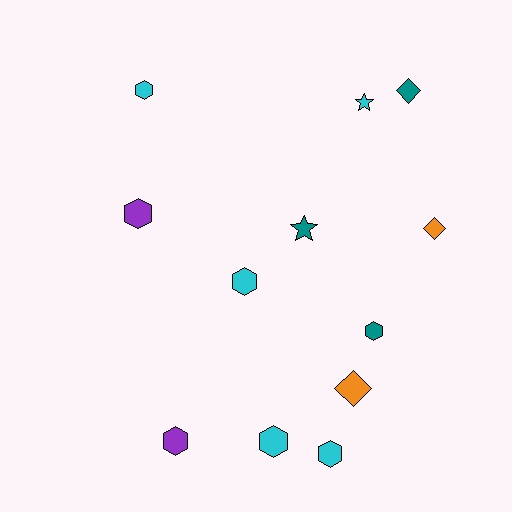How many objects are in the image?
There are 12 objects.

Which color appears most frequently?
Cyan, with 5 objects.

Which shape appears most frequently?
Hexagon, with 7 objects.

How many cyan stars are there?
There is 1 cyan star.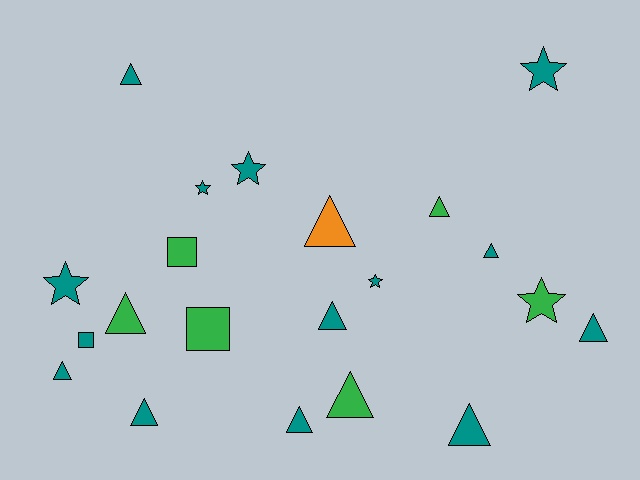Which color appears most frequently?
Teal, with 14 objects.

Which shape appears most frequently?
Triangle, with 12 objects.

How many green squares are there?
There are 2 green squares.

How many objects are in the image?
There are 21 objects.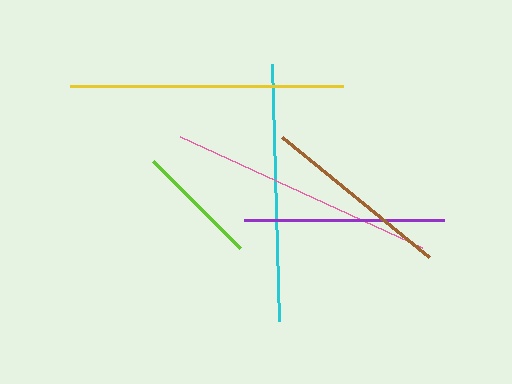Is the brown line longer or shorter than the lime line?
The brown line is longer than the lime line.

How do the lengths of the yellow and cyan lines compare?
The yellow and cyan lines are approximately the same length.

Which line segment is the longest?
The yellow line is the longest at approximately 272 pixels.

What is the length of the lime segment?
The lime segment is approximately 123 pixels long.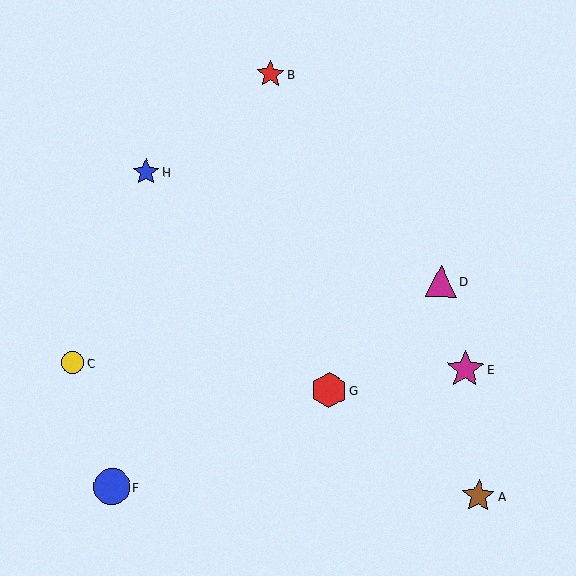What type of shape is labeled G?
Shape G is a red hexagon.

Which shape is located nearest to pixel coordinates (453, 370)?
The magenta star (labeled E) at (465, 369) is nearest to that location.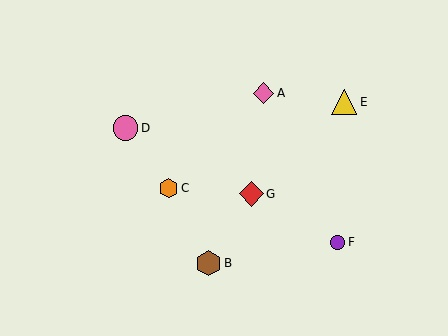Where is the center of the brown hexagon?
The center of the brown hexagon is at (208, 263).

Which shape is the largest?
The yellow triangle (labeled E) is the largest.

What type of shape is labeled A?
Shape A is a pink diamond.